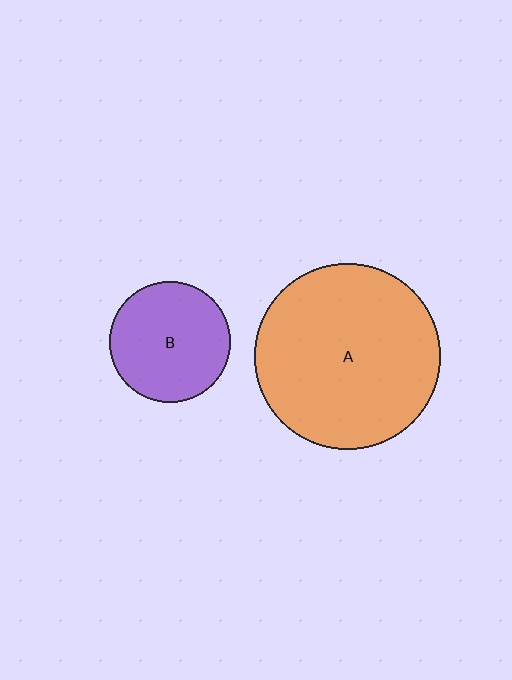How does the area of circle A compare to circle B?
Approximately 2.4 times.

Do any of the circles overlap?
No, none of the circles overlap.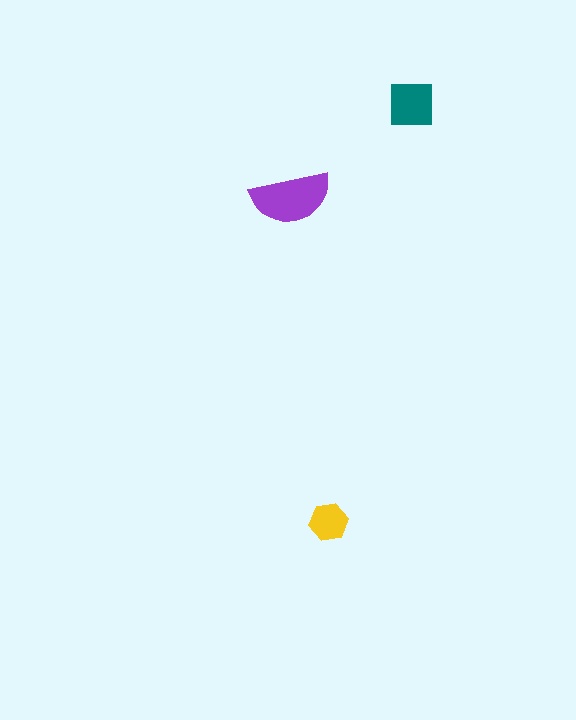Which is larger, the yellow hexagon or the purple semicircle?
The purple semicircle.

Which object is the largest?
The purple semicircle.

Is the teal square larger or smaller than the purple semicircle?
Smaller.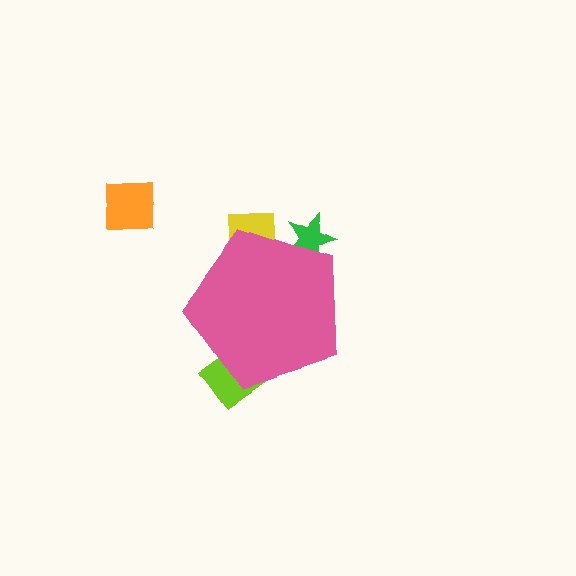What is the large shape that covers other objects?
A pink pentagon.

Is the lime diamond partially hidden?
Yes, the lime diamond is partially hidden behind the pink pentagon.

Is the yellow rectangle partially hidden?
Yes, the yellow rectangle is partially hidden behind the pink pentagon.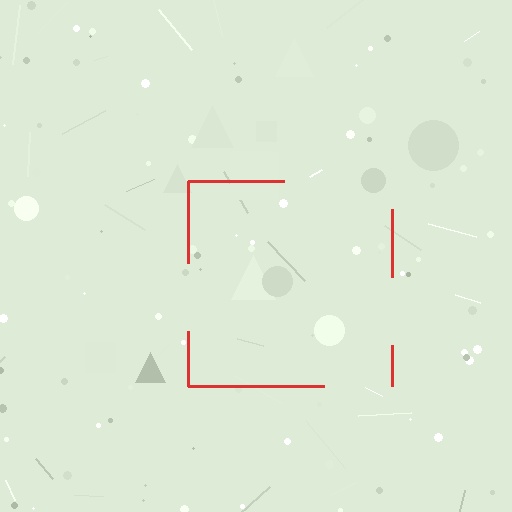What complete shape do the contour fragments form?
The contour fragments form a square.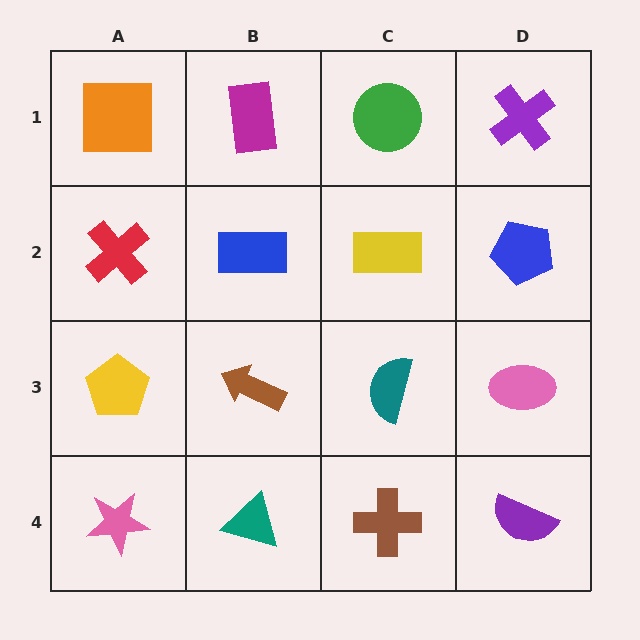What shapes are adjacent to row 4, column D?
A pink ellipse (row 3, column D), a brown cross (row 4, column C).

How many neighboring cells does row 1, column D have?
2.